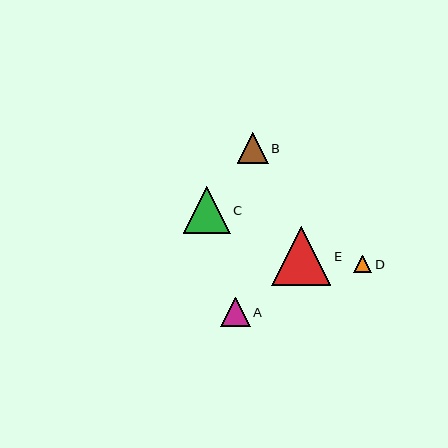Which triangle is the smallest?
Triangle D is the smallest with a size of approximately 18 pixels.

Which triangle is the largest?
Triangle E is the largest with a size of approximately 59 pixels.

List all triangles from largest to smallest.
From largest to smallest: E, C, B, A, D.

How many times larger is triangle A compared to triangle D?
Triangle A is approximately 1.6 times the size of triangle D.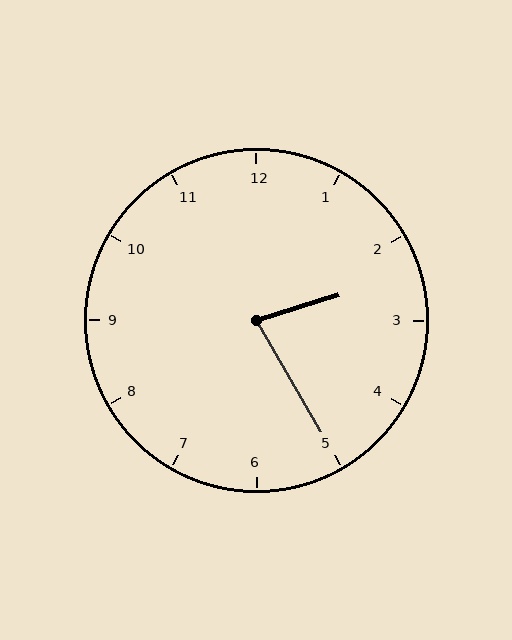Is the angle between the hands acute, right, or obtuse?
It is acute.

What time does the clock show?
2:25.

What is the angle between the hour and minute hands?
Approximately 78 degrees.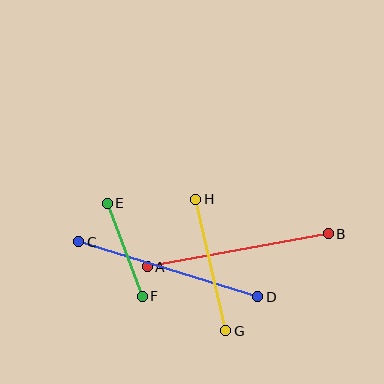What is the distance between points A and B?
The distance is approximately 184 pixels.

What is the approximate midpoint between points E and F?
The midpoint is at approximately (125, 250) pixels.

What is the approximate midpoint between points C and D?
The midpoint is at approximately (168, 269) pixels.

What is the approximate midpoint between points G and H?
The midpoint is at approximately (211, 265) pixels.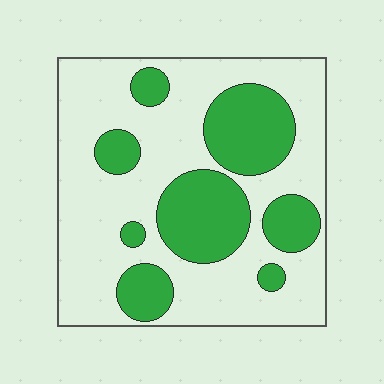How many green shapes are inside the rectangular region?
8.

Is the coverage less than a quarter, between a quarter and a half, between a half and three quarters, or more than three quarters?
Between a quarter and a half.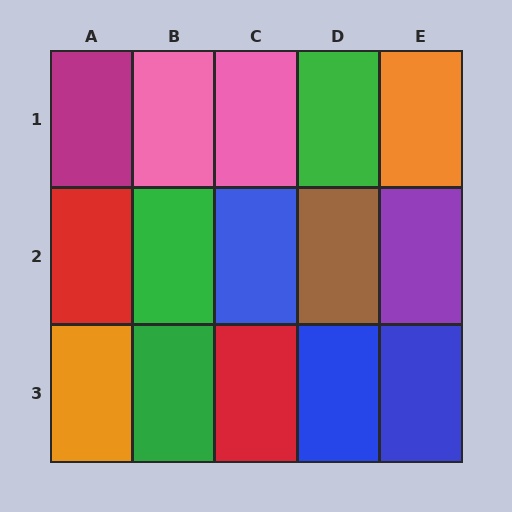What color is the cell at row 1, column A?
Magenta.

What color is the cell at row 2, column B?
Green.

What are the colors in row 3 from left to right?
Orange, green, red, blue, blue.